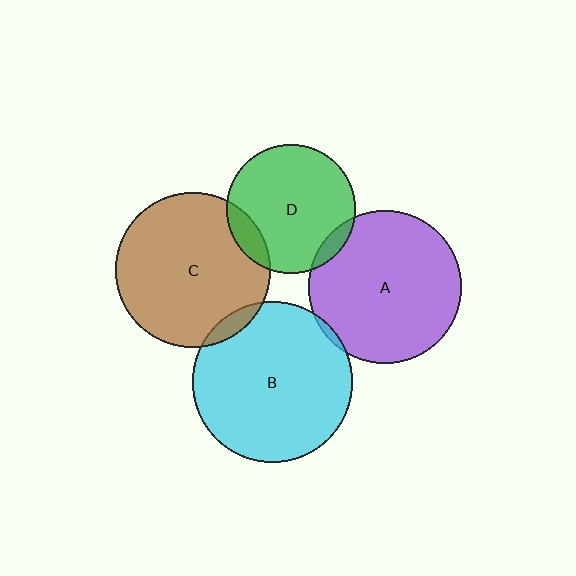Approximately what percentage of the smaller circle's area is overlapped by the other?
Approximately 10%.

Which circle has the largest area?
Circle B (cyan).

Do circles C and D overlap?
Yes.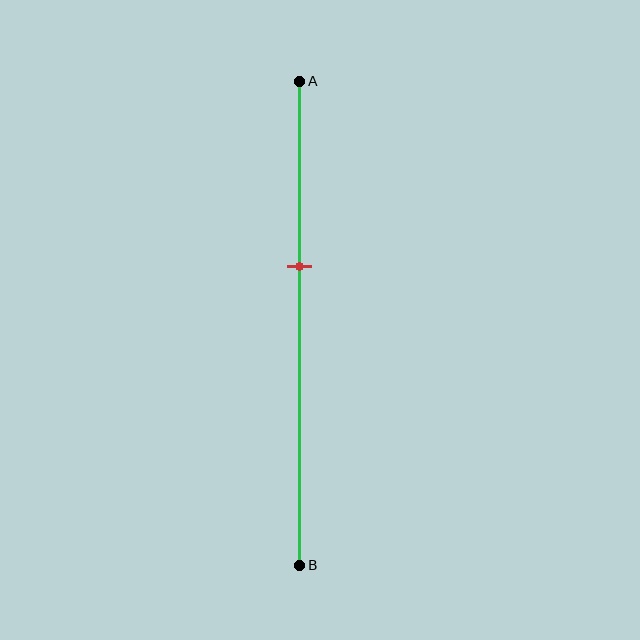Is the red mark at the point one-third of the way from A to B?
No, the mark is at about 40% from A, not at the 33% one-third point.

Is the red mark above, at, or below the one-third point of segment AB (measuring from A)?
The red mark is below the one-third point of segment AB.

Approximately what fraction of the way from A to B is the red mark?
The red mark is approximately 40% of the way from A to B.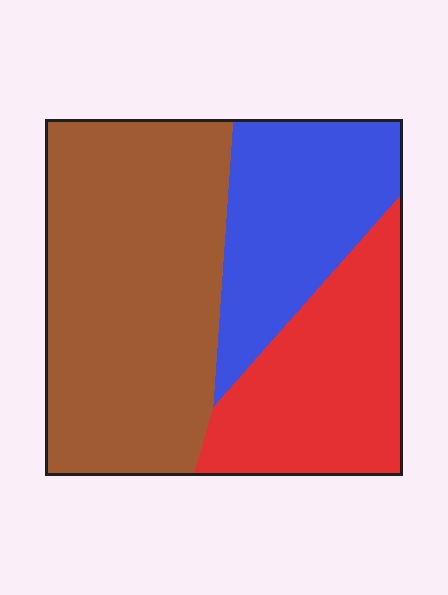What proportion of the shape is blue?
Blue takes up less than a quarter of the shape.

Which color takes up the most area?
Brown, at roughly 50%.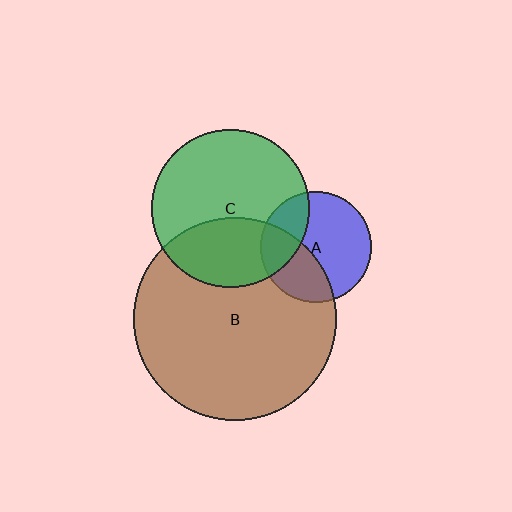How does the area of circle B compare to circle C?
Approximately 1.7 times.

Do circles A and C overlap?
Yes.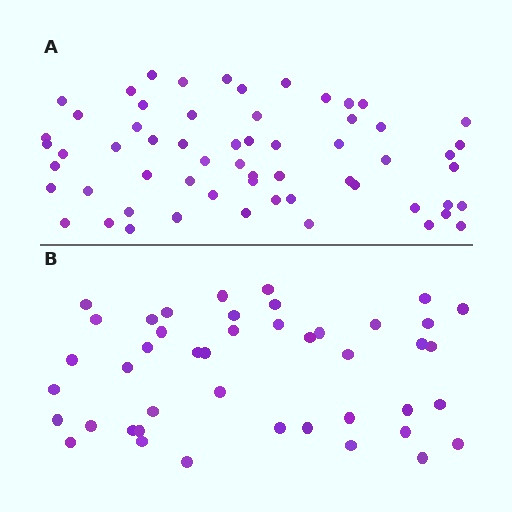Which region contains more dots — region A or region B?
Region A (the top region) has more dots.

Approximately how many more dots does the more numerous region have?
Region A has approximately 15 more dots than region B.